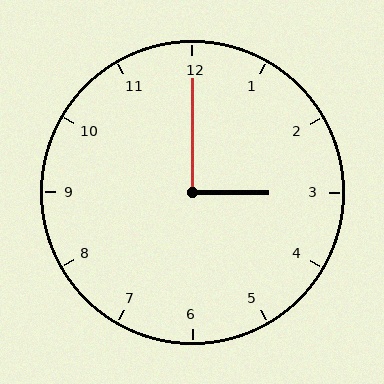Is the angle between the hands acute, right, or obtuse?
It is right.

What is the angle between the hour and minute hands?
Approximately 90 degrees.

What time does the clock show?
3:00.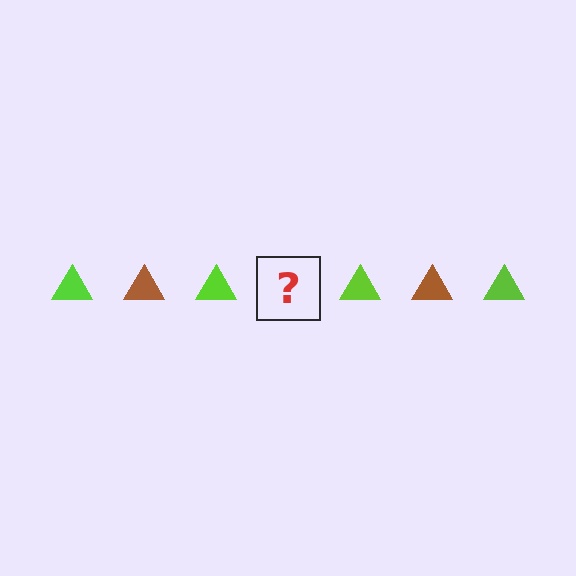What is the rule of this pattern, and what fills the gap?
The rule is that the pattern cycles through lime, brown triangles. The gap should be filled with a brown triangle.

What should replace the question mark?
The question mark should be replaced with a brown triangle.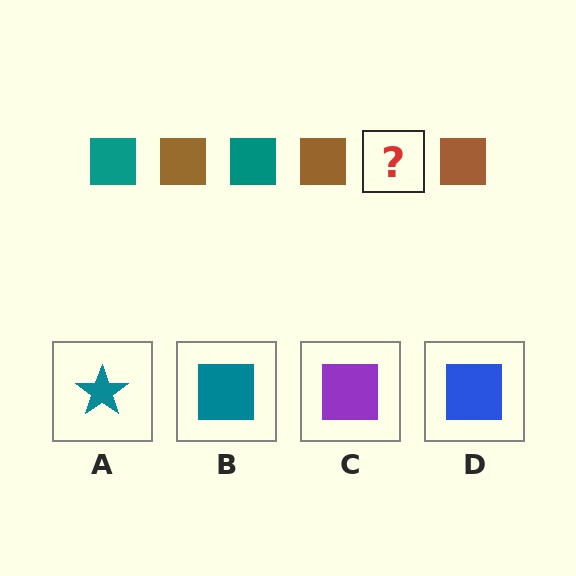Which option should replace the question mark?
Option B.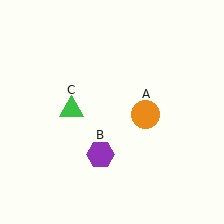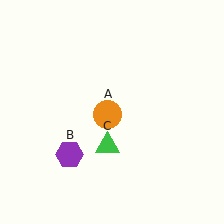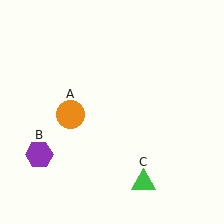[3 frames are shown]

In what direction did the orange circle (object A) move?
The orange circle (object A) moved left.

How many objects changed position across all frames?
3 objects changed position: orange circle (object A), purple hexagon (object B), green triangle (object C).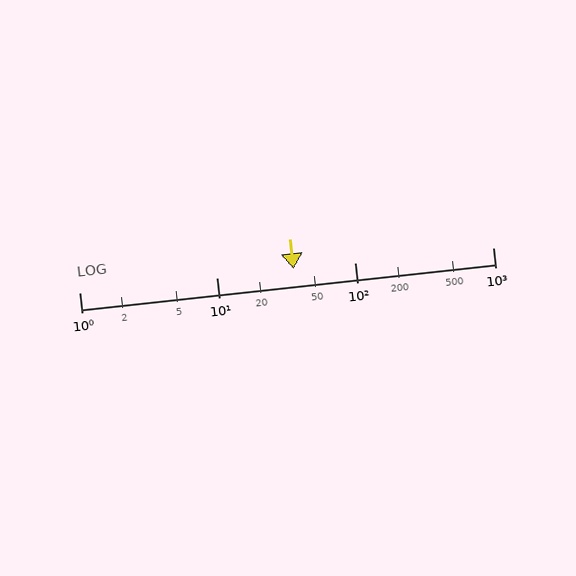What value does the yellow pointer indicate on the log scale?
The pointer indicates approximately 36.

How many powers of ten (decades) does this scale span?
The scale spans 3 decades, from 1 to 1000.